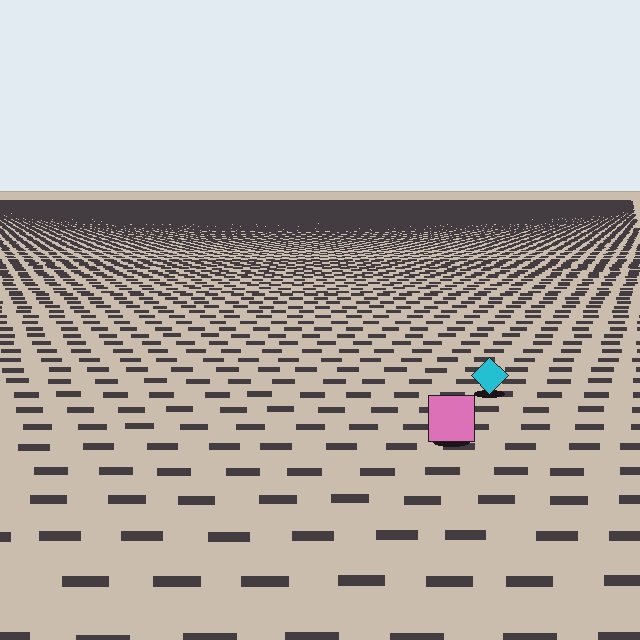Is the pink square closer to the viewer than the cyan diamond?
Yes. The pink square is closer — you can tell from the texture gradient: the ground texture is coarser near it.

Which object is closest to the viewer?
The pink square is closest. The texture marks near it are larger and more spread out.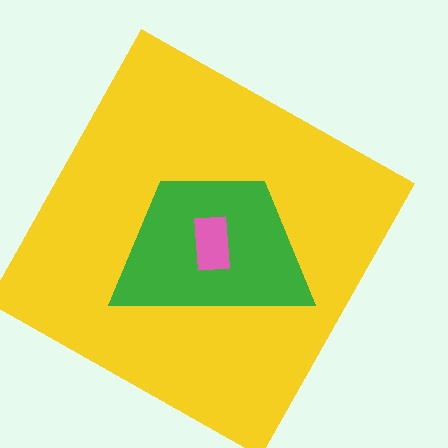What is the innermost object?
The pink rectangle.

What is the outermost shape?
The yellow square.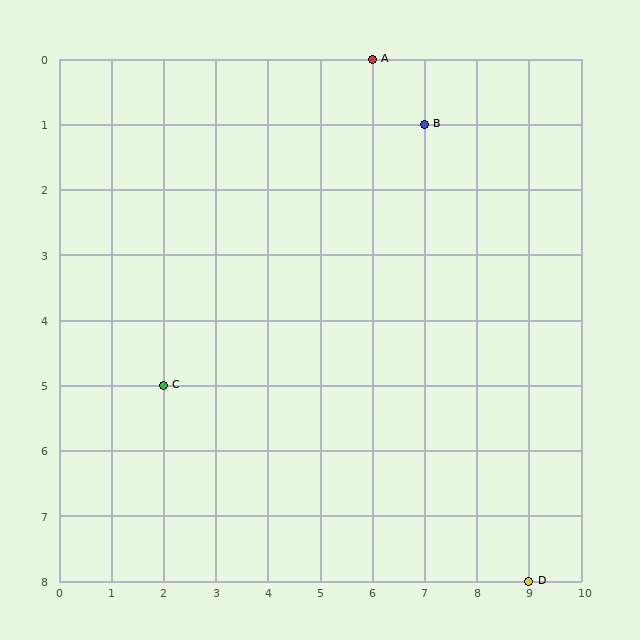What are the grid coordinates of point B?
Point B is at grid coordinates (7, 1).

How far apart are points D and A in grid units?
Points D and A are 3 columns and 8 rows apart (about 8.5 grid units diagonally).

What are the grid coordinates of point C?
Point C is at grid coordinates (2, 5).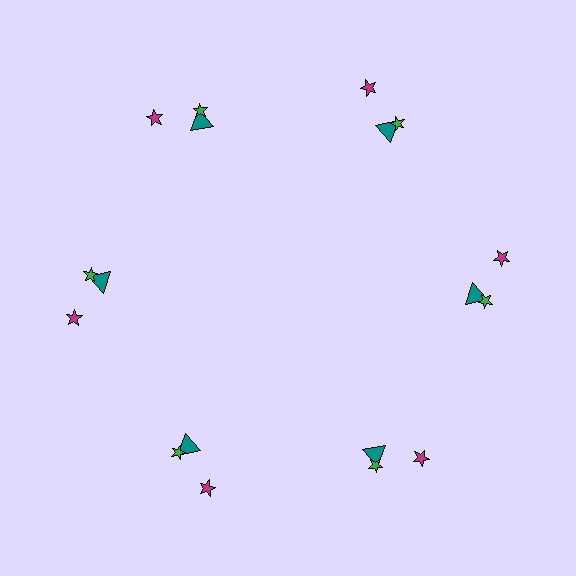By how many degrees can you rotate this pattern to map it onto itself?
The pattern maps onto itself every 60 degrees of rotation.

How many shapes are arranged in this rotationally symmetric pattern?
There are 18 shapes, arranged in 6 groups of 3.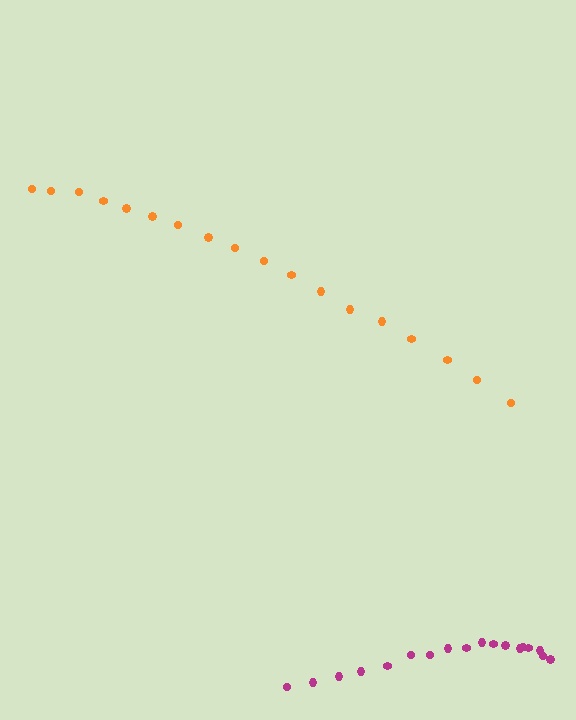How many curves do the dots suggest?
There are 2 distinct paths.